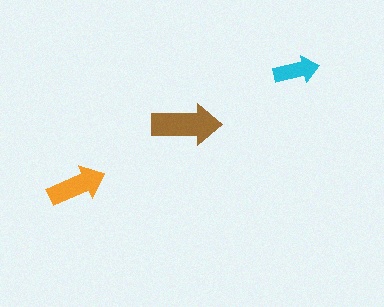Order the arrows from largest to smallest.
the brown one, the orange one, the cyan one.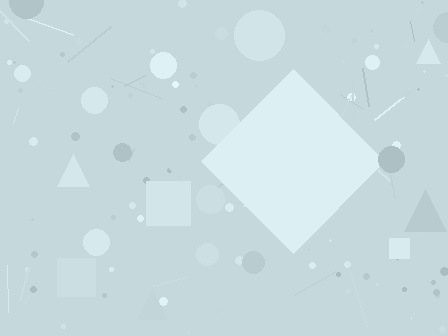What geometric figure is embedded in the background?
A diamond is embedded in the background.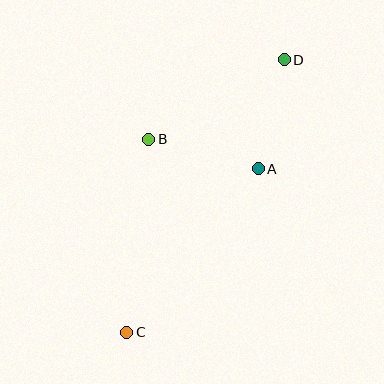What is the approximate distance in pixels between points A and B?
The distance between A and B is approximately 113 pixels.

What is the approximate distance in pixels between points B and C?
The distance between B and C is approximately 195 pixels.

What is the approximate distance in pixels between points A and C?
The distance between A and C is approximately 210 pixels.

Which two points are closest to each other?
Points A and D are closest to each other.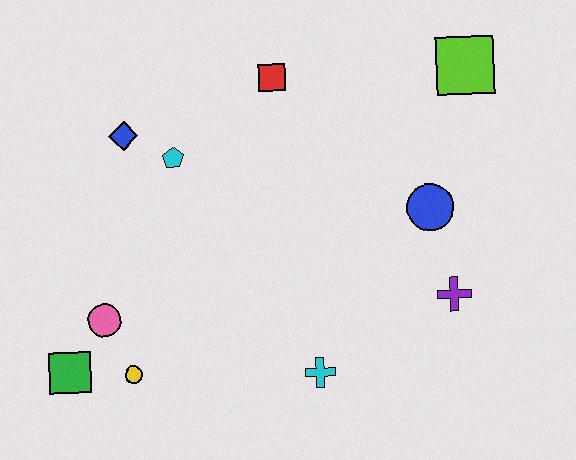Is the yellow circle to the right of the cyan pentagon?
No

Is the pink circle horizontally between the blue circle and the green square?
Yes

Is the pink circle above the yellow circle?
Yes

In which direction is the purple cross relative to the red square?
The purple cross is below the red square.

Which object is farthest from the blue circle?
The green square is farthest from the blue circle.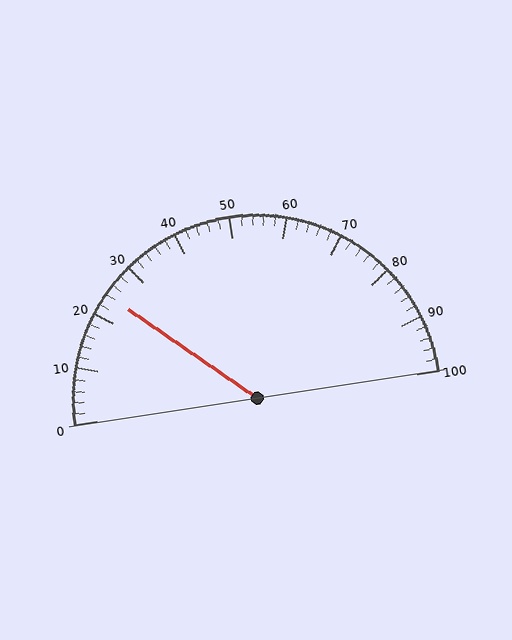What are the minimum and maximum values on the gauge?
The gauge ranges from 0 to 100.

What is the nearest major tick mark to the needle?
The nearest major tick mark is 20.